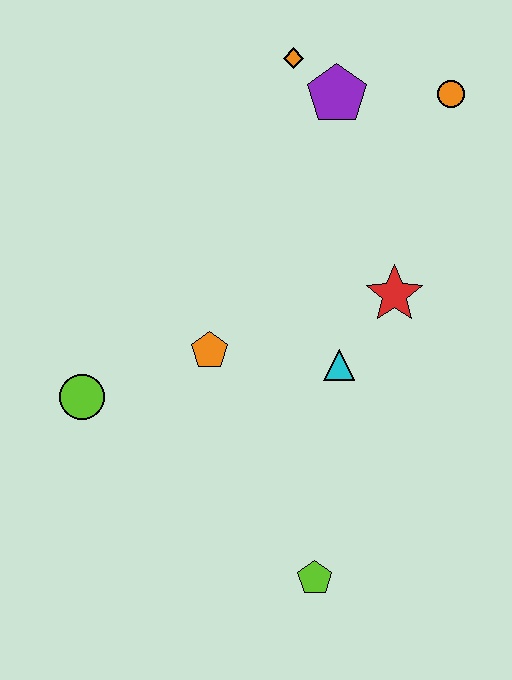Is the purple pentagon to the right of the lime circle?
Yes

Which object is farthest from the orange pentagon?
The orange circle is farthest from the orange pentagon.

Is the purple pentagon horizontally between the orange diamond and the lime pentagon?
No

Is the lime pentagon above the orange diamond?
No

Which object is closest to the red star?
The cyan triangle is closest to the red star.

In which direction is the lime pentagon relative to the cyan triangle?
The lime pentagon is below the cyan triangle.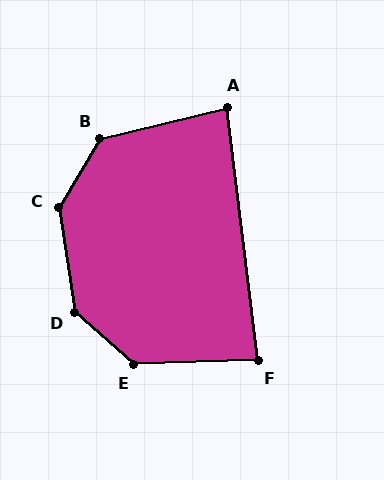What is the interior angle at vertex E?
Approximately 136 degrees (obtuse).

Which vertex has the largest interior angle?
D, at approximately 141 degrees.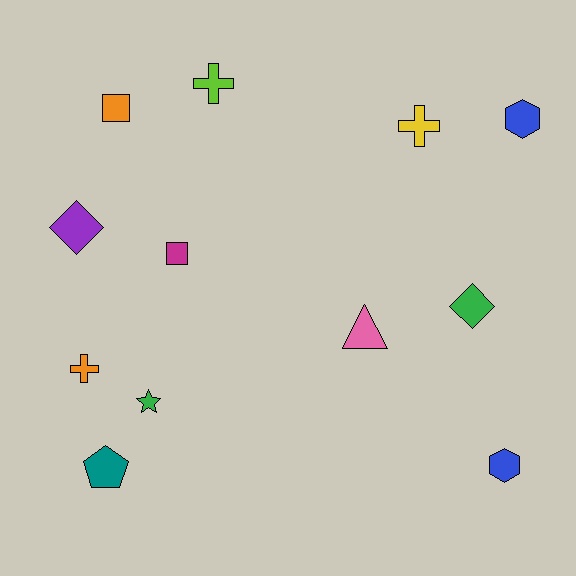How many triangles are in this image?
There is 1 triangle.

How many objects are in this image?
There are 12 objects.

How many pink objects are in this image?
There is 1 pink object.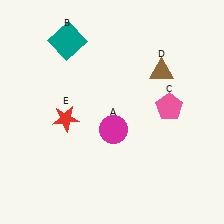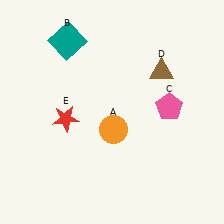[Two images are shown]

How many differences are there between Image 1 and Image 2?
There is 1 difference between the two images.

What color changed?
The circle (A) changed from magenta in Image 1 to orange in Image 2.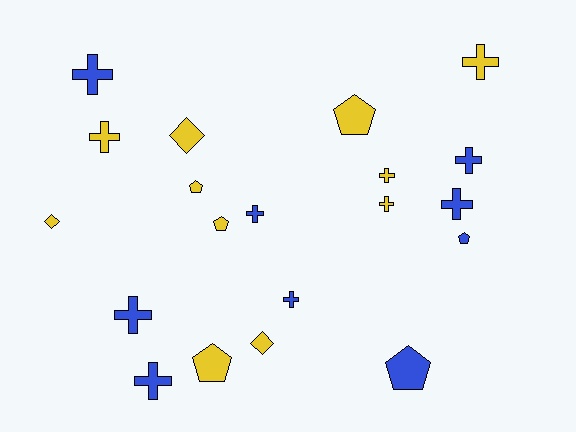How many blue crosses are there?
There are 7 blue crosses.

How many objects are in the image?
There are 20 objects.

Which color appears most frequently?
Yellow, with 11 objects.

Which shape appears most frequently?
Cross, with 11 objects.